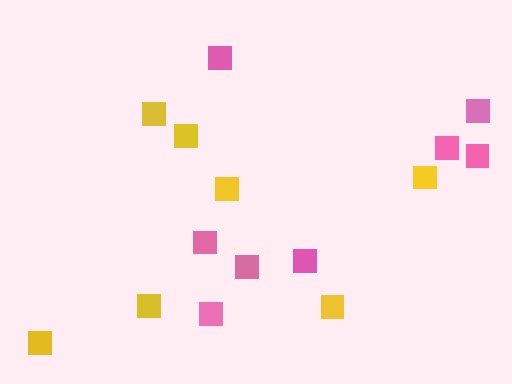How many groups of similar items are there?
There are 2 groups: one group of yellow squares (7) and one group of pink squares (8).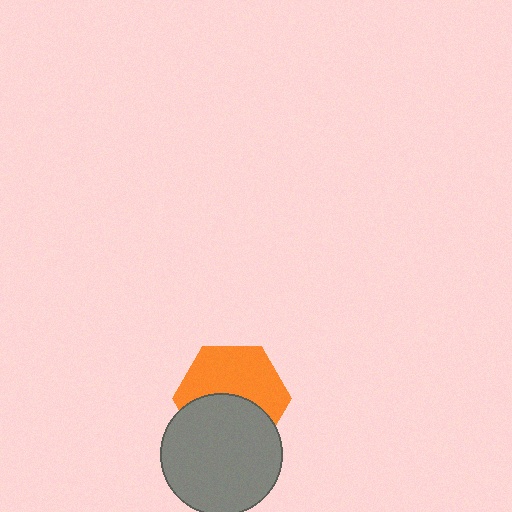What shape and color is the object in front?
The object in front is a gray circle.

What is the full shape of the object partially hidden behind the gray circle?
The partially hidden object is an orange hexagon.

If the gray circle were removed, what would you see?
You would see the complete orange hexagon.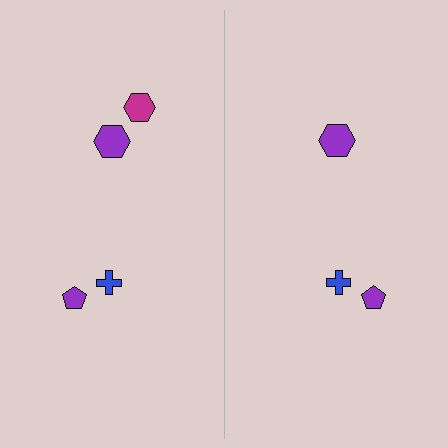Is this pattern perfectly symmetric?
No, the pattern is not perfectly symmetric. A magenta hexagon is missing from the right side.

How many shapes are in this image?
There are 7 shapes in this image.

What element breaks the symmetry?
A magenta hexagon is missing from the right side.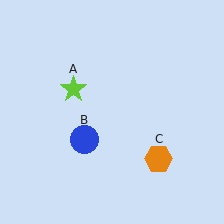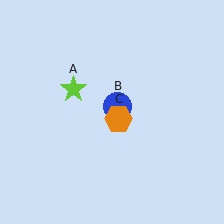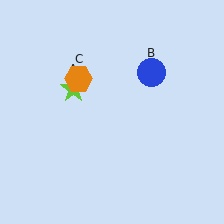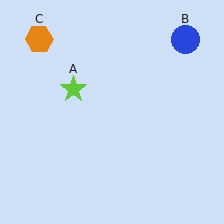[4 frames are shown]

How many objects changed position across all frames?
2 objects changed position: blue circle (object B), orange hexagon (object C).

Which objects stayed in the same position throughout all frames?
Lime star (object A) remained stationary.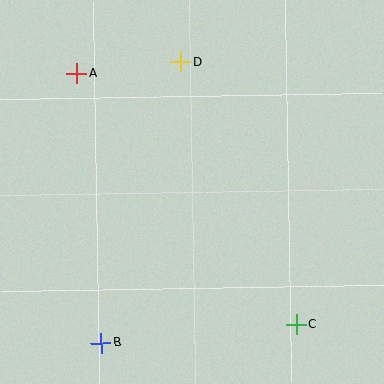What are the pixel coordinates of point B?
Point B is at (101, 343).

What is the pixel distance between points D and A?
The distance between D and A is 105 pixels.